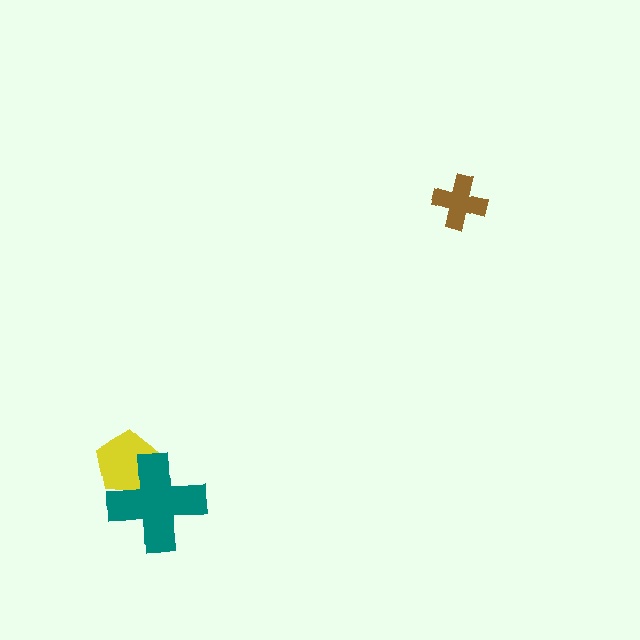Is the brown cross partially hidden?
No, no other shape covers it.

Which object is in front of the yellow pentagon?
The teal cross is in front of the yellow pentagon.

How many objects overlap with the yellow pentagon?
1 object overlaps with the yellow pentagon.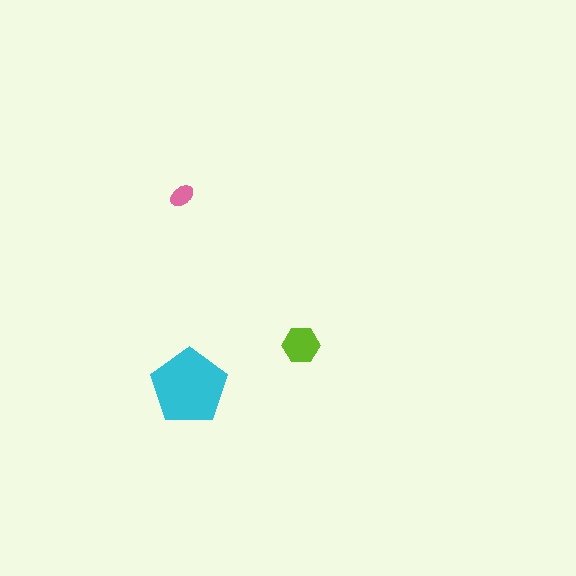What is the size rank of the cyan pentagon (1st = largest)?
1st.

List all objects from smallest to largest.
The pink ellipse, the lime hexagon, the cyan pentagon.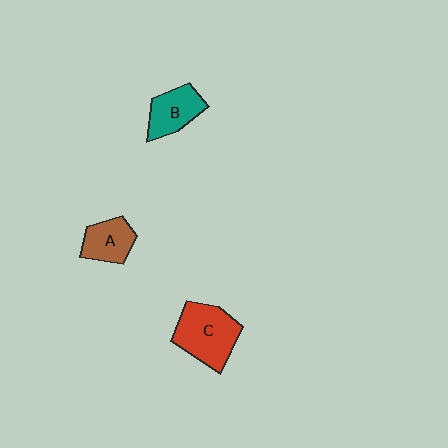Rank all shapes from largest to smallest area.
From largest to smallest: C (red), B (teal), A (brown).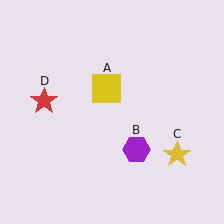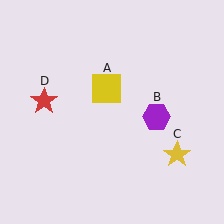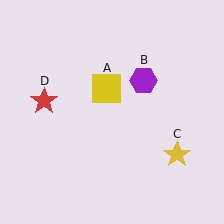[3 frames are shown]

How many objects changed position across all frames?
1 object changed position: purple hexagon (object B).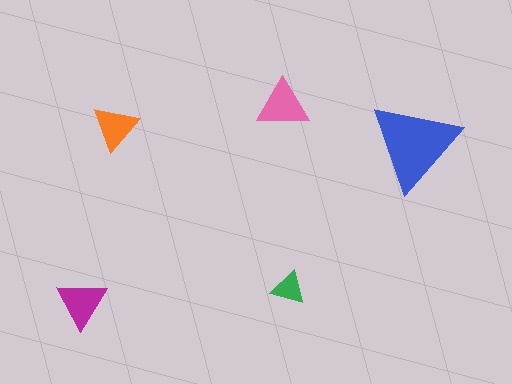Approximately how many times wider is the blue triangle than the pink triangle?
About 1.5 times wider.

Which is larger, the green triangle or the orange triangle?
The orange one.